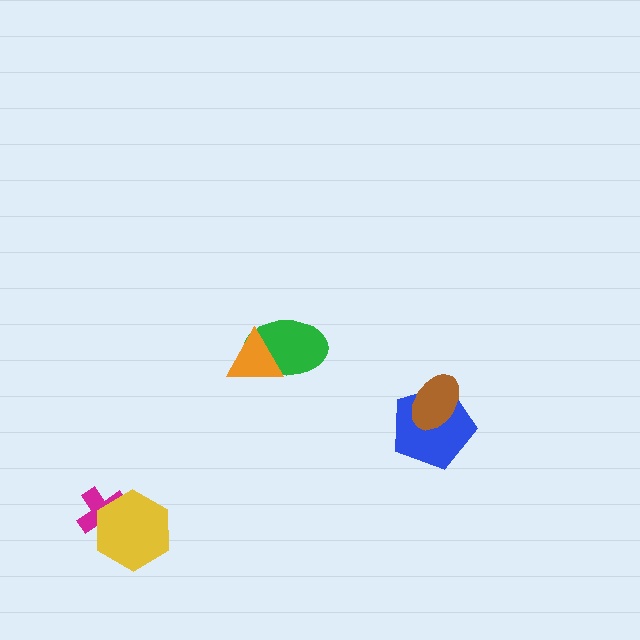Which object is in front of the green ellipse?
The orange triangle is in front of the green ellipse.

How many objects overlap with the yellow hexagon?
1 object overlaps with the yellow hexagon.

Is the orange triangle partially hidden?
No, no other shape covers it.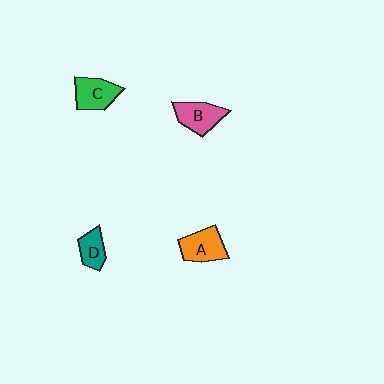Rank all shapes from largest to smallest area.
From largest to smallest: A (orange), C (green), B (pink), D (teal).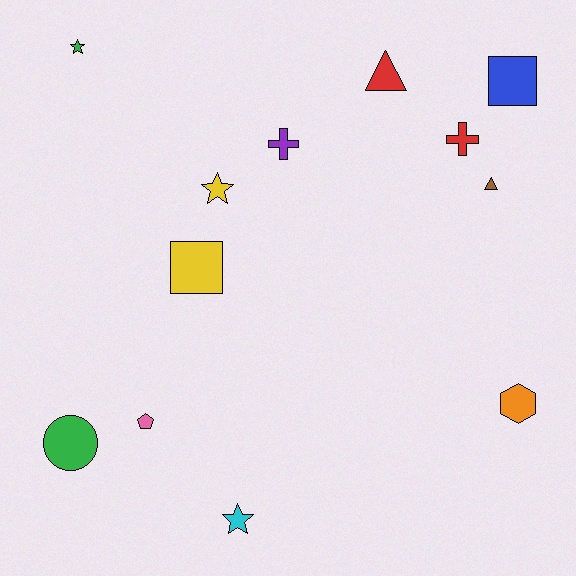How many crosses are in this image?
There are 2 crosses.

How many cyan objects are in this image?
There is 1 cyan object.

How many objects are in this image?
There are 12 objects.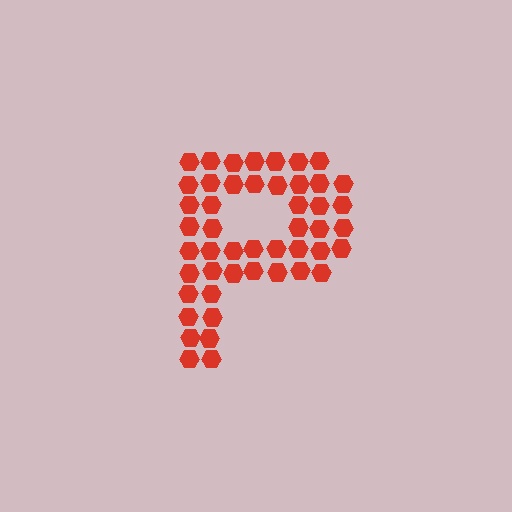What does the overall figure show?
The overall figure shows the letter P.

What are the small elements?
The small elements are hexagons.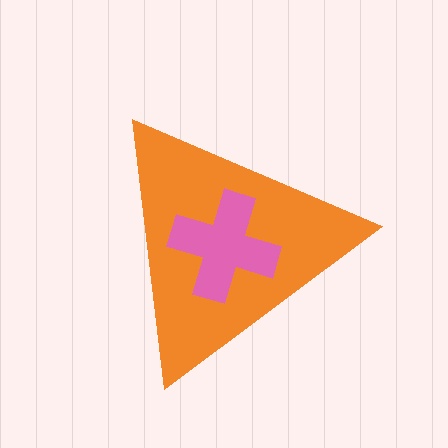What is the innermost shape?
The pink cross.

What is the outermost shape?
The orange triangle.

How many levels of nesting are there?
2.